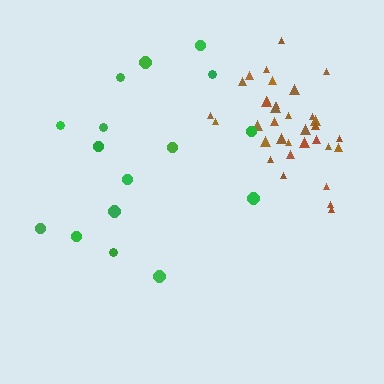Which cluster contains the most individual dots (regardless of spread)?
Brown (34).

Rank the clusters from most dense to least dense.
brown, green.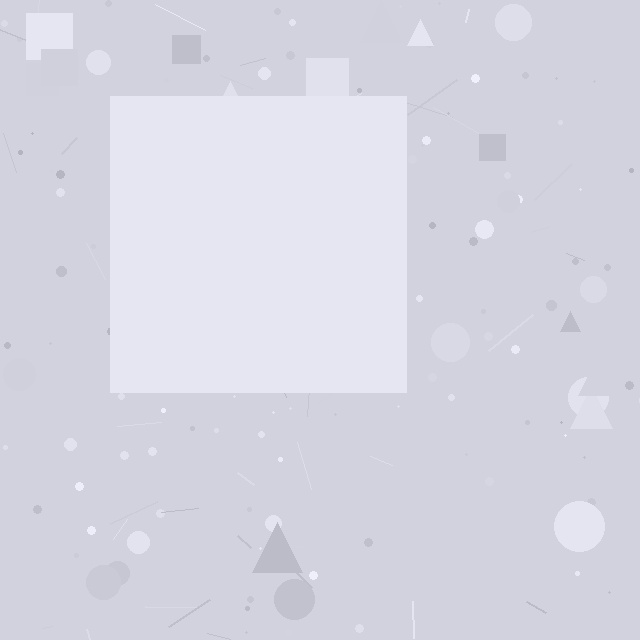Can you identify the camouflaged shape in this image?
The camouflaged shape is a square.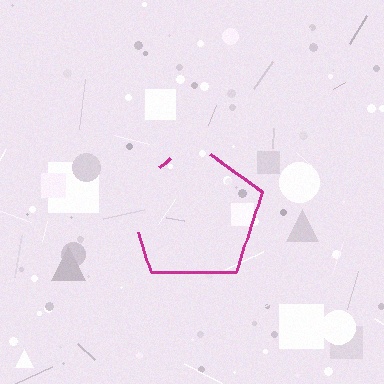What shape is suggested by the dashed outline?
The dashed outline suggests a pentagon.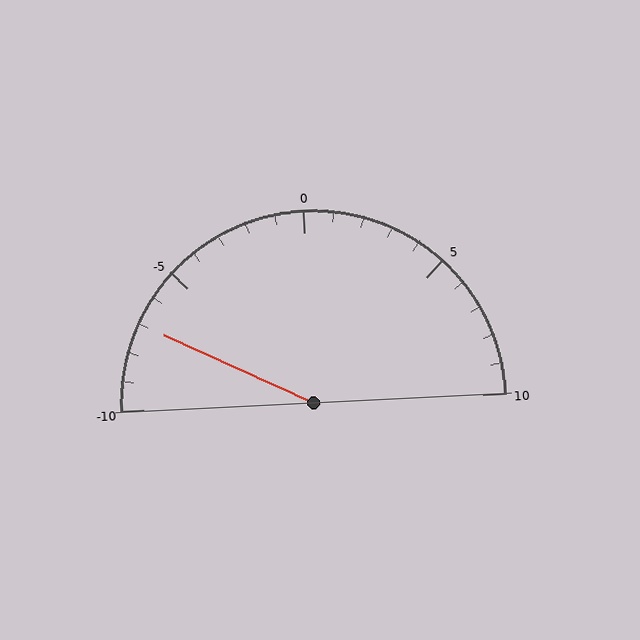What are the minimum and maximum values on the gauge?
The gauge ranges from -10 to 10.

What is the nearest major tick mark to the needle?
The nearest major tick mark is -5.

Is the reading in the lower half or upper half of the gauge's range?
The reading is in the lower half of the range (-10 to 10).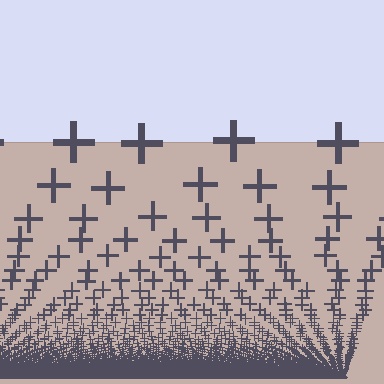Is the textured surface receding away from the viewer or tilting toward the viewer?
The surface appears to tilt toward the viewer. Texture elements get larger and sparser toward the top.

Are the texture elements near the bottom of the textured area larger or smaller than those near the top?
Smaller. The gradient is inverted — elements near the bottom are smaller and denser.